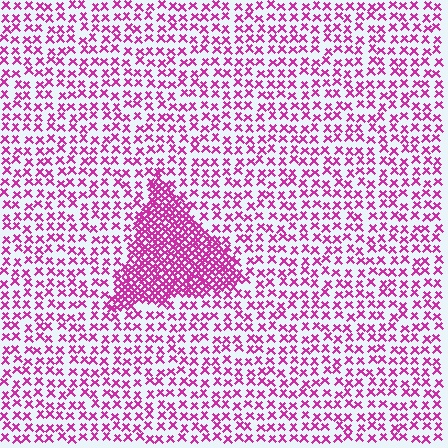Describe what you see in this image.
The image contains small magenta elements arranged at two different densities. A triangle-shaped region is visible where the elements are more densely packed than the surrounding area.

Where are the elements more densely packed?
The elements are more densely packed inside the triangle boundary.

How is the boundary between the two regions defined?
The boundary is defined by a change in element density (approximately 2.7x ratio). All elements are the same color, size, and shape.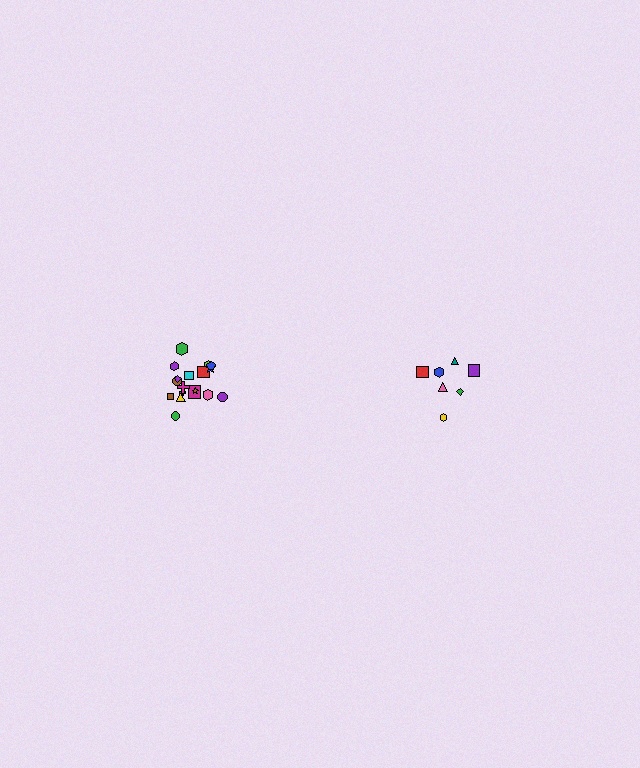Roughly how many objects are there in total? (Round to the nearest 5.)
Roughly 25 objects in total.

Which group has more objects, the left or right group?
The left group.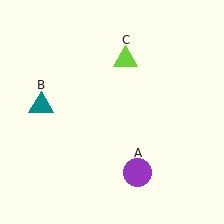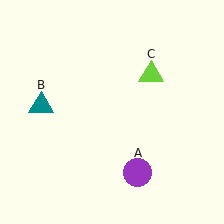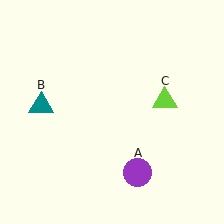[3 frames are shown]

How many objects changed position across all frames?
1 object changed position: lime triangle (object C).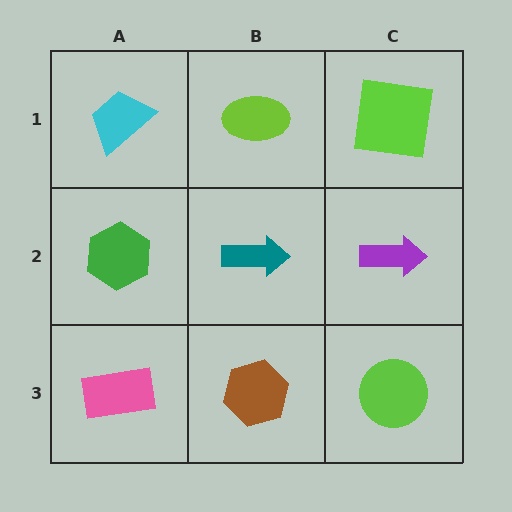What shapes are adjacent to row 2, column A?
A cyan trapezoid (row 1, column A), a pink rectangle (row 3, column A), a teal arrow (row 2, column B).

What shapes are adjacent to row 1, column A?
A green hexagon (row 2, column A), a lime ellipse (row 1, column B).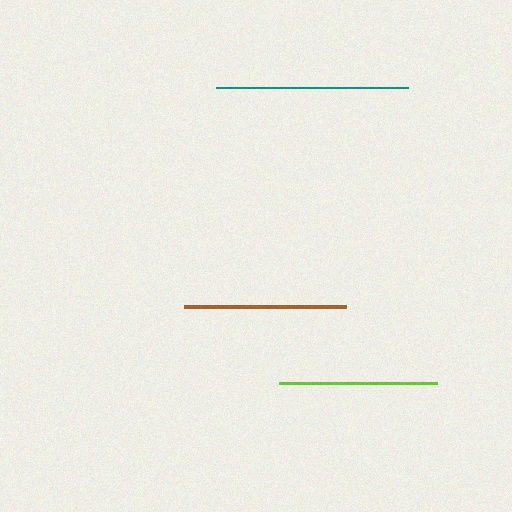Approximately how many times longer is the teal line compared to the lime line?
The teal line is approximately 1.2 times the length of the lime line.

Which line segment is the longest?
The teal line is the longest at approximately 192 pixels.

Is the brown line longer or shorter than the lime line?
The brown line is longer than the lime line.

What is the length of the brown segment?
The brown segment is approximately 162 pixels long.